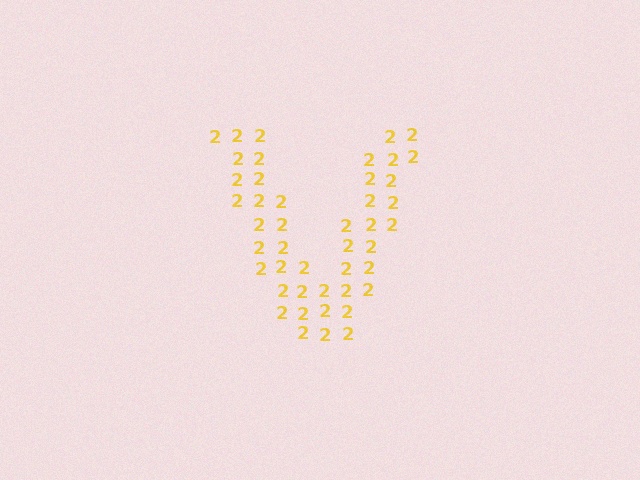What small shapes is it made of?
It is made of small digit 2's.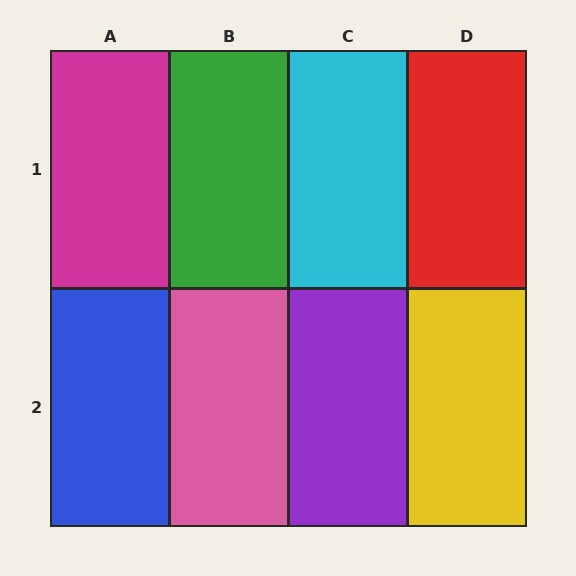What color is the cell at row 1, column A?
Magenta.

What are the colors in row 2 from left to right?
Blue, pink, purple, yellow.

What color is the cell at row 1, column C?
Cyan.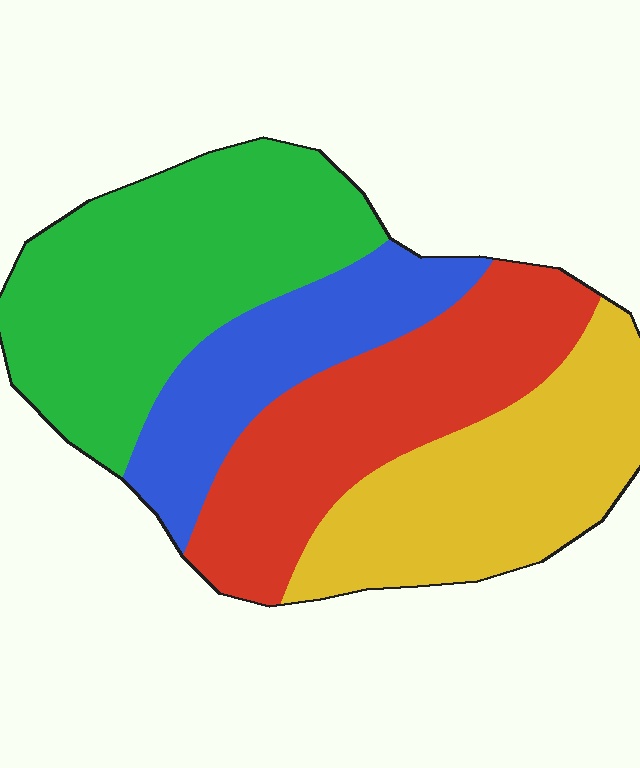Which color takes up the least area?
Blue, at roughly 15%.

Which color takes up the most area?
Green, at roughly 30%.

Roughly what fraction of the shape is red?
Red covers 26% of the shape.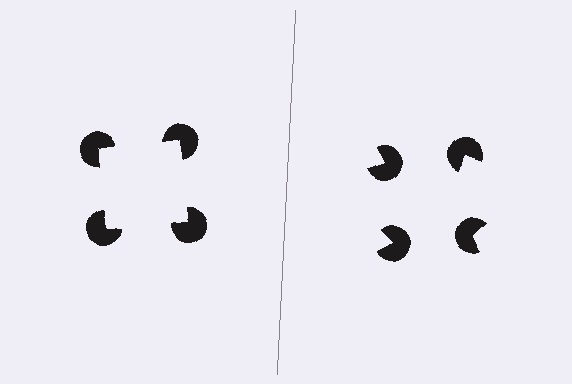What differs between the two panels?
The pac-man discs are positioned identically on both sides; only the wedge orientations differ. On the left they align to a square; on the right they are misaligned.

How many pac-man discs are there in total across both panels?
8 — 4 on each side.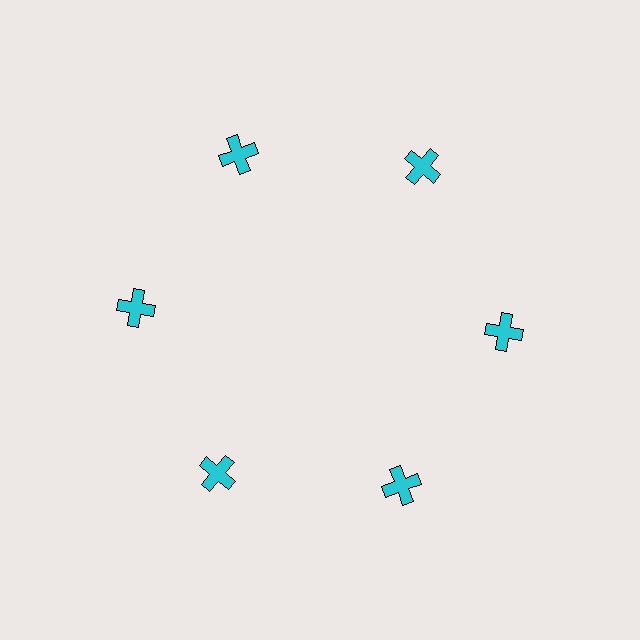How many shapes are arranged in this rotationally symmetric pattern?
There are 6 shapes, arranged in 6 groups of 1.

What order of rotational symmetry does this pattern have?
This pattern has 6-fold rotational symmetry.